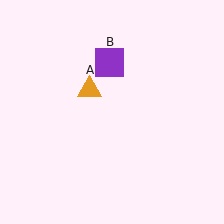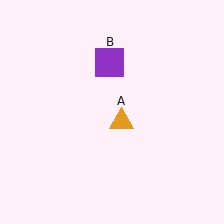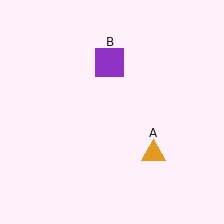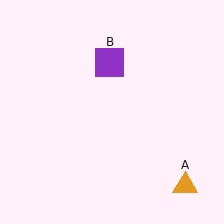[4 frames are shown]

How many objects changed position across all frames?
1 object changed position: orange triangle (object A).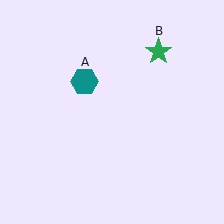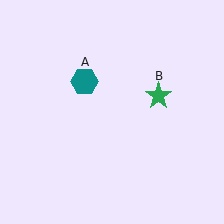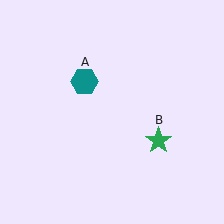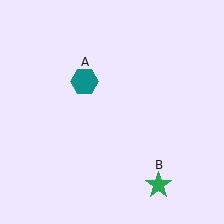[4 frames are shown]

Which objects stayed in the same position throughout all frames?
Teal hexagon (object A) remained stationary.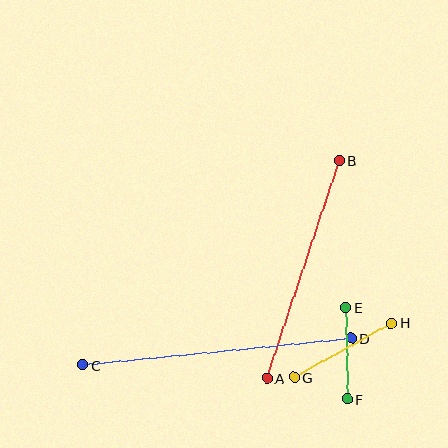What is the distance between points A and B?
The distance is approximately 229 pixels.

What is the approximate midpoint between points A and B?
The midpoint is at approximately (303, 269) pixels.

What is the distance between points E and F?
The distance is approximately 92 pixels.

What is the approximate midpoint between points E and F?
The midpoint is at approximately (346, 353) pixels.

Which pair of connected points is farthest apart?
Points C and D are farthest apart.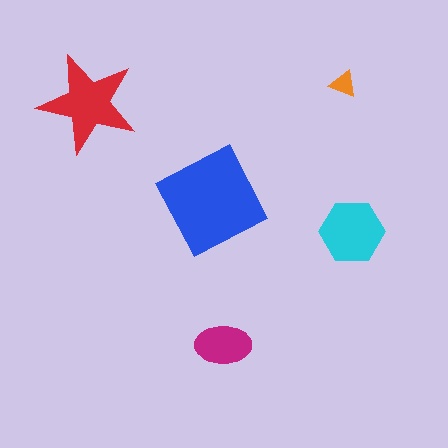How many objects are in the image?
There are 5 objects in the image.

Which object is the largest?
The blue diamond.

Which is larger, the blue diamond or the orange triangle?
The blue diamond.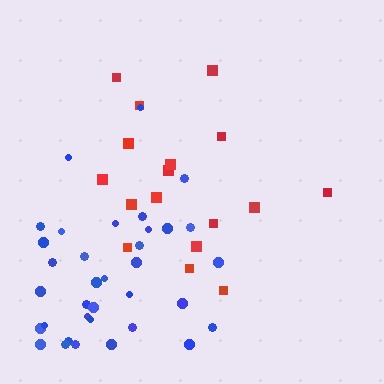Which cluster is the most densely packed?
Blue.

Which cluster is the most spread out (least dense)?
Red.